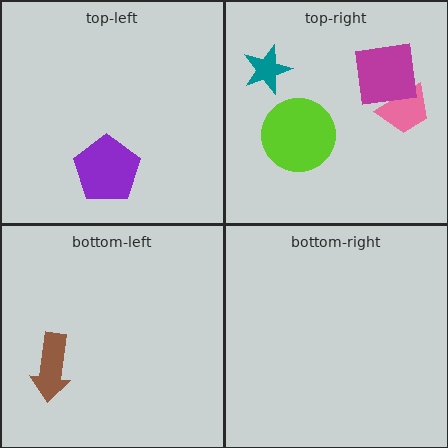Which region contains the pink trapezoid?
The top-right region.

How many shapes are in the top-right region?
4.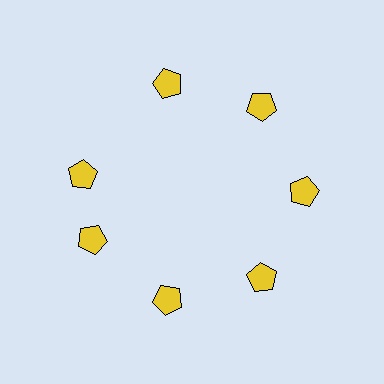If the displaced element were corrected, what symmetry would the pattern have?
It would have 7-fold rotational symmetry — the pattern would map onto itself every 51 degrees.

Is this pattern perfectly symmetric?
No. The 7 yellow pentagons are arranged in a ring, but one element near the 10 o'clock position is rotated out of alignment along the ring, breaking the 7-fold rotational symmetry.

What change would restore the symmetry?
The symmetry would be restored by rotating it back into even spacing with its neighbors so that all 7 pentagons sit at equal angles and equal distance from the center.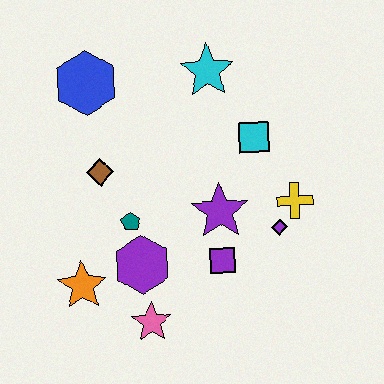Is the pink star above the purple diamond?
No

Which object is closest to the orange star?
The purple hexagon is closest to the orange star.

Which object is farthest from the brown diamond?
The yellow cross is farthest from the brown diamond.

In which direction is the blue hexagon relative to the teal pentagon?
The blue hexagon is above the teal pentagon.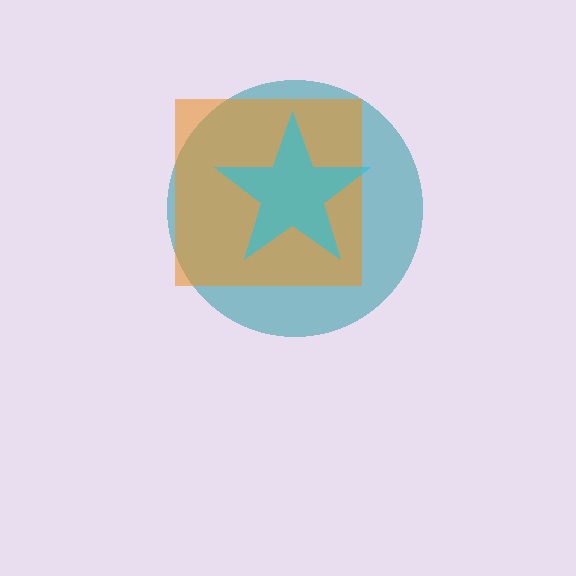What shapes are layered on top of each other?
The layered shapes are: a teal circle, an orange square, a cyan star.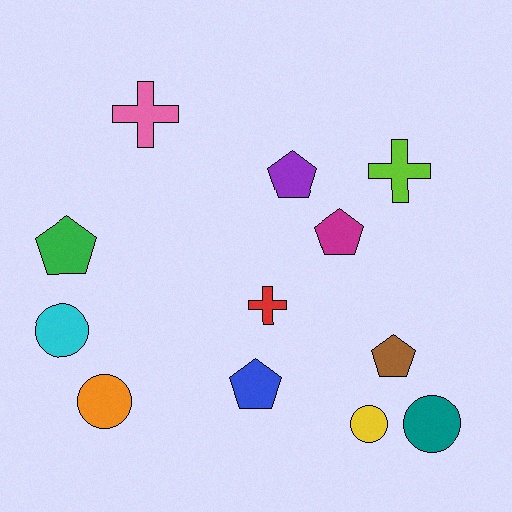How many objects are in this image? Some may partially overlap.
There are 12 objects.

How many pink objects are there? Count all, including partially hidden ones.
There is 1 pink object.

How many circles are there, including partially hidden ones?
There are 4 circles.